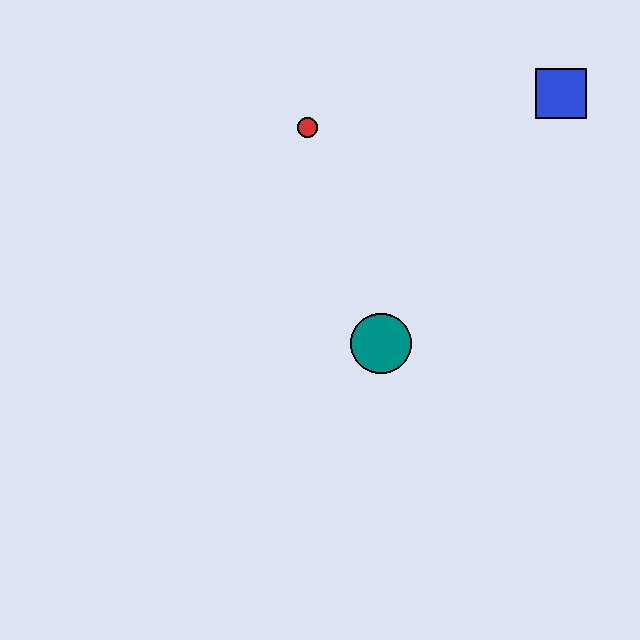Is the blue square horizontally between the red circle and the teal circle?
No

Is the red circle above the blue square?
No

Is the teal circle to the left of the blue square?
Yes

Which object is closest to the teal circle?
The red circle is closest to the teal circle.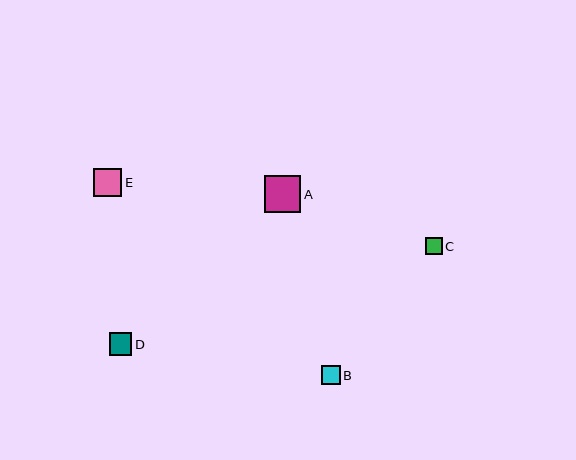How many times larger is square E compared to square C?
Square E is approximately 1.7 times the size of square C.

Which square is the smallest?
Square C is the smallest with a size of approximately 17 pixels.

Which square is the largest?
Square A is the largest with a size of approximately 36 pixels.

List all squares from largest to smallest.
From largest to smallest: A, E, D, B, C.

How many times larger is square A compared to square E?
Square A is approximately 1.3 times the size of square E.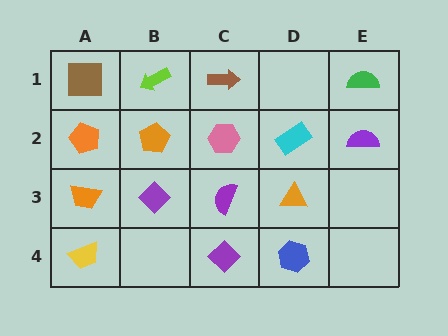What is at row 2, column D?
A cyan rectangle.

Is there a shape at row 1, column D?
No, that cell is empty.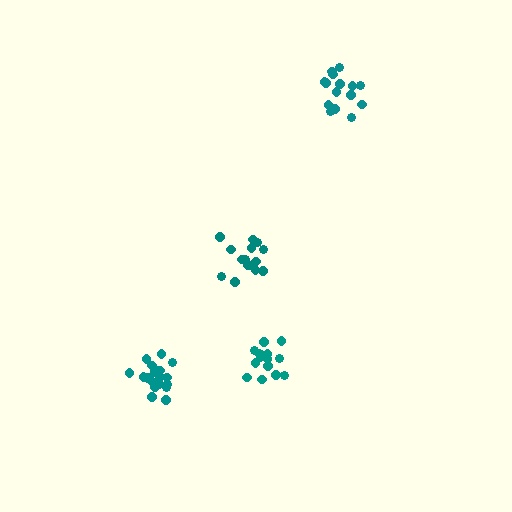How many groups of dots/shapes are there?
There are 4 groups.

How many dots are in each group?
Group 1: 20 dots, Group 2: 15 dots, Group 3: 15 dots, Group 4: 15 dots (65 total).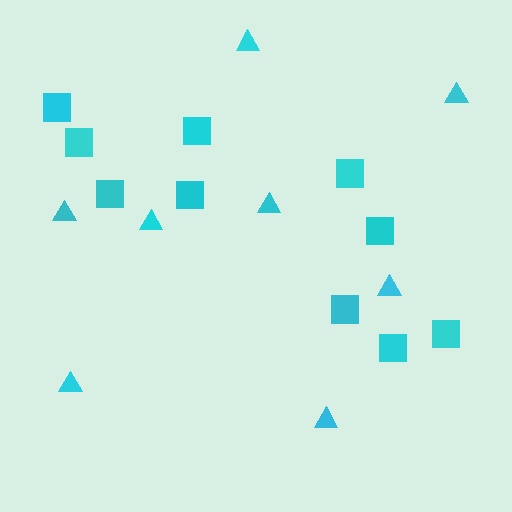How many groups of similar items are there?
There are 2 groups: one group of triangles (8) and one group of squares (10).